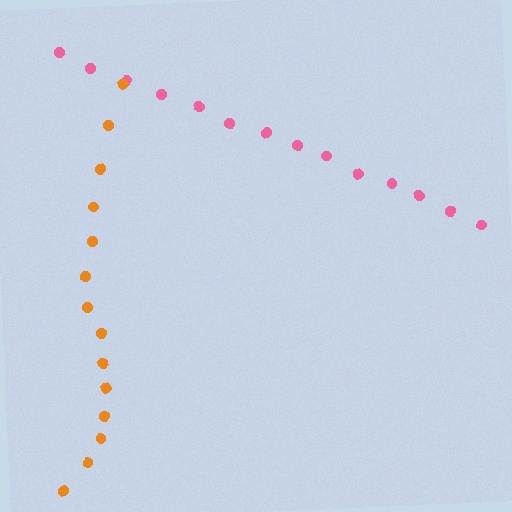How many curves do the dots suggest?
There are 2 distinct paths.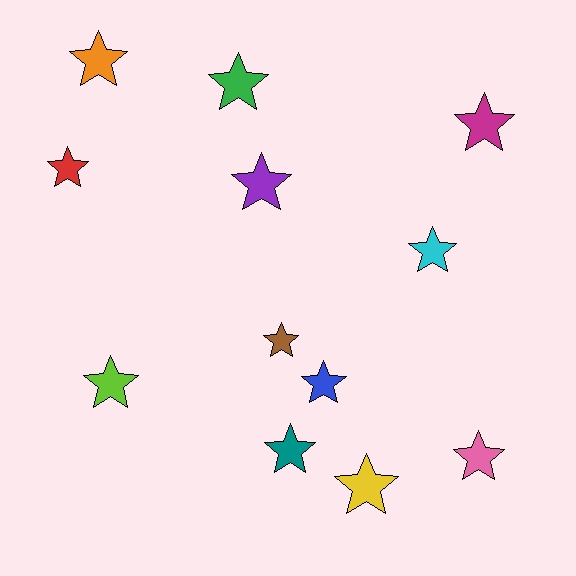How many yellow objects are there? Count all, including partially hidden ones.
There is 1 yellow object.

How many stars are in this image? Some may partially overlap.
There are 12 stars.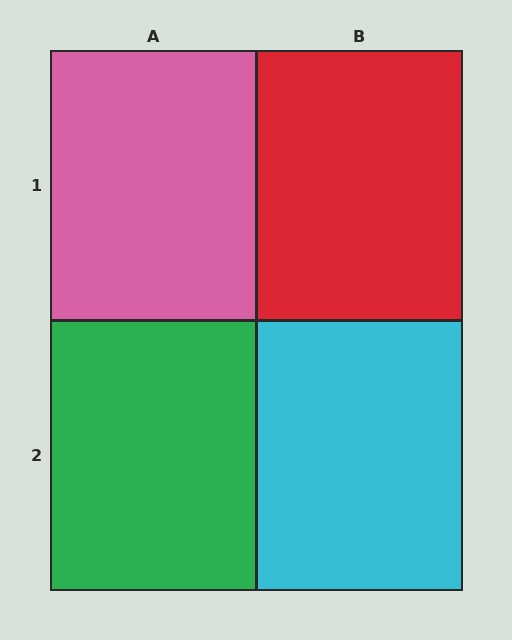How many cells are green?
1 cell is green.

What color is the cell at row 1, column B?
Red.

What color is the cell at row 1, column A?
Pink.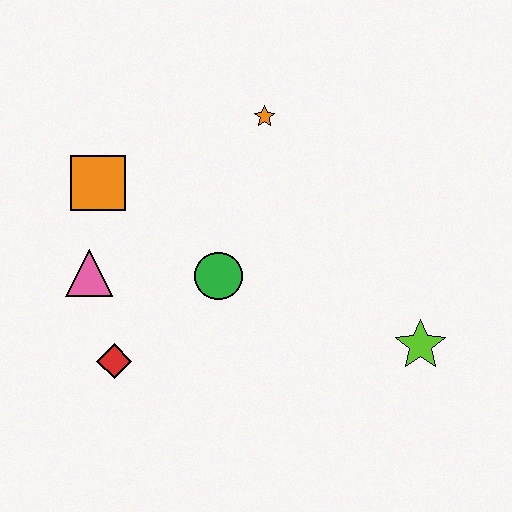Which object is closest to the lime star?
The green circle is closest to the lime star.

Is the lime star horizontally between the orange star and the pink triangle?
No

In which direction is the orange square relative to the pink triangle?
The orange square is above the pink triangle.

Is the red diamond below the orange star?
Yes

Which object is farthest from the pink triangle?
The lime star is farthest from the pink triangle.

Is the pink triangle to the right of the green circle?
No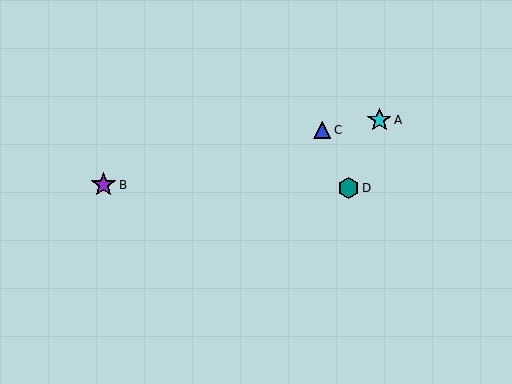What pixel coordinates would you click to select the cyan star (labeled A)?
Click at (379, 120) to select the cyan star A.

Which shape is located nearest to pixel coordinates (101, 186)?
The purple star (labeled B) at (103, 185) is nearest to that location.